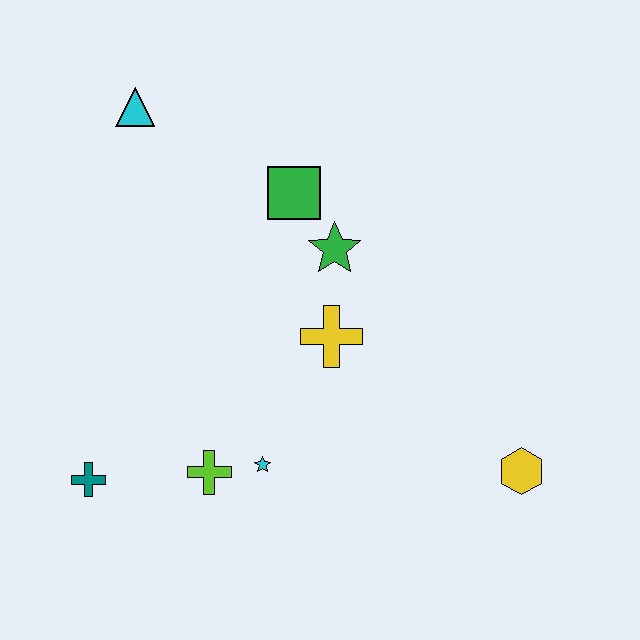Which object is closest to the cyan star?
The lime cross is closest to the cyan star.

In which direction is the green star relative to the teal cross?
The green star is to the right of the teal cross.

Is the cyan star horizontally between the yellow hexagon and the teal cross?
Yes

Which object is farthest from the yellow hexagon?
The cyan triangle is farthest from the yellow hexagon.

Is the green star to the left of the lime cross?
No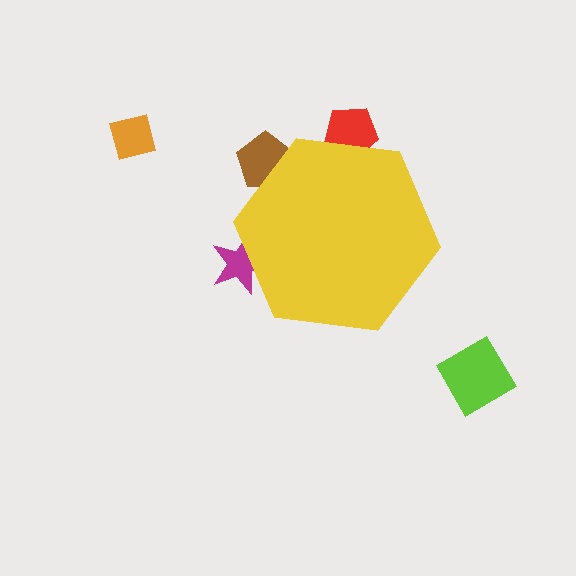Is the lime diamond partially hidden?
No, the lime diamond is fully visible.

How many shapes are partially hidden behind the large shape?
3 shapes are partially hidden.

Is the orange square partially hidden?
No, the orange square is fully visible.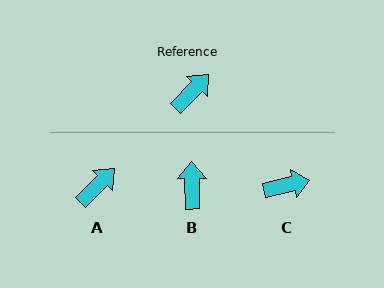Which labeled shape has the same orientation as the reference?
A.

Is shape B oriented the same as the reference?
No, it is off by about 45 degrees.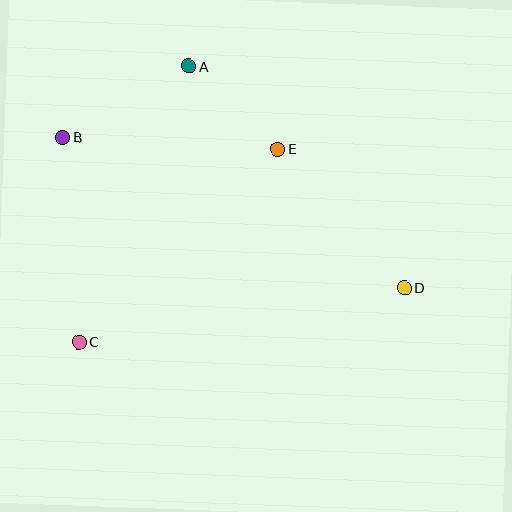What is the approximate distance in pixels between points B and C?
The distance between B and C is approximately 205 pixels.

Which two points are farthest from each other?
Points B and D are farthest from each other.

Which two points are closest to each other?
Points A and E are closest to each other.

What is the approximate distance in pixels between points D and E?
The distance between D and E is approximately 188 pixels.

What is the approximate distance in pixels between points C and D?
The distance between C and D is approximately 330 pixels.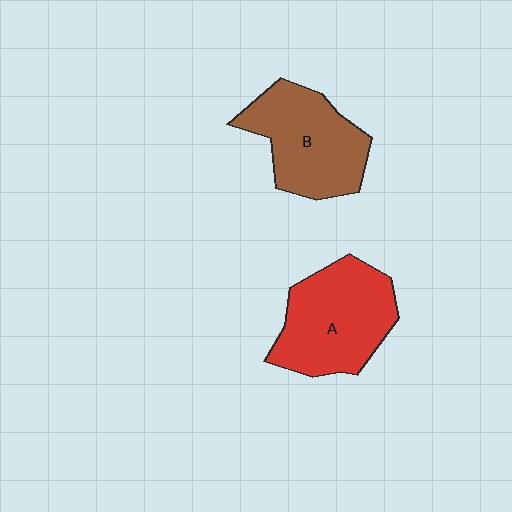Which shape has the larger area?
Shape A (red).